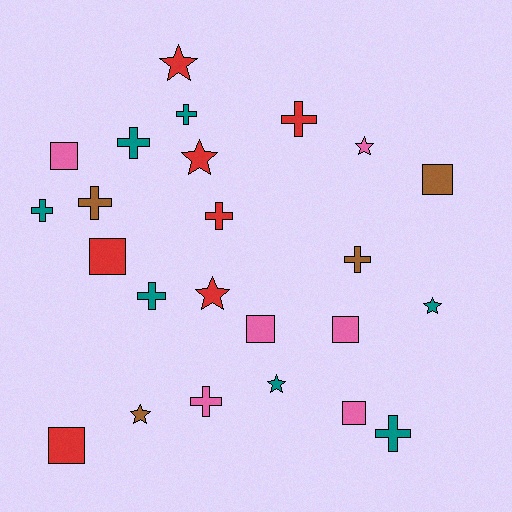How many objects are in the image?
There are 24 objects.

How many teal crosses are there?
There are 5 teal crosses.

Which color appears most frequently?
Teal, with 7 objects.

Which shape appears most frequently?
Cross, with 10 objects.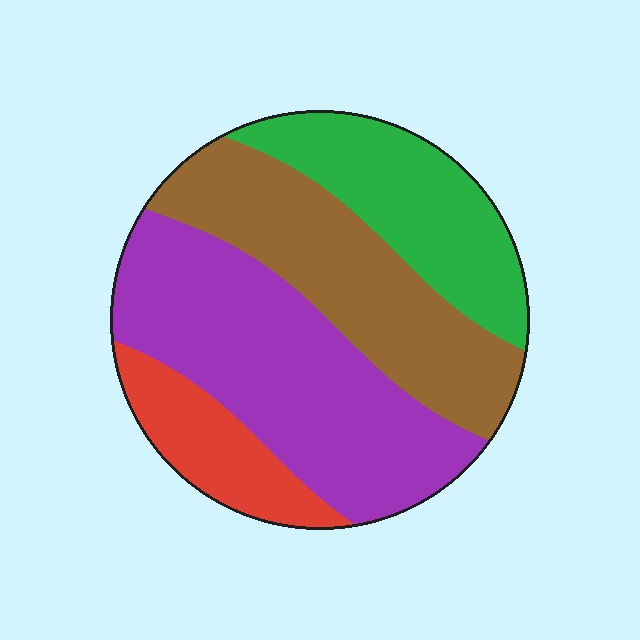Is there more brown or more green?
Brown.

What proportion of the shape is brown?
Brown takes up about one quarter (1/4) of the shape.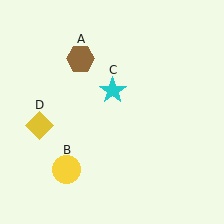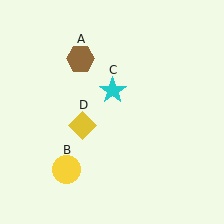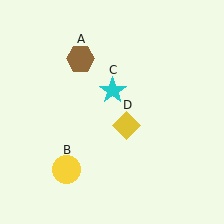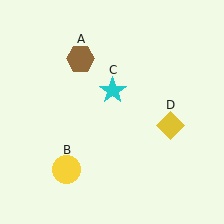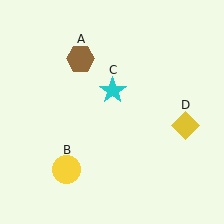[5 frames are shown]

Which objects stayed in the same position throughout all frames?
Brown hexagon (object A) and yellow circle (object B) and cyan star (object C) remained stationary.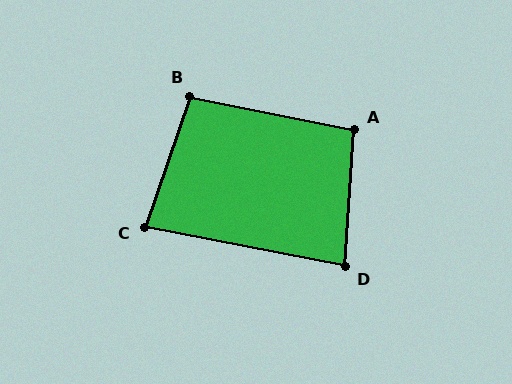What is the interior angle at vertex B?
Approximately 97 degrees (obtuse).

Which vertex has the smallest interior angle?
C, at approximately 82 degrees.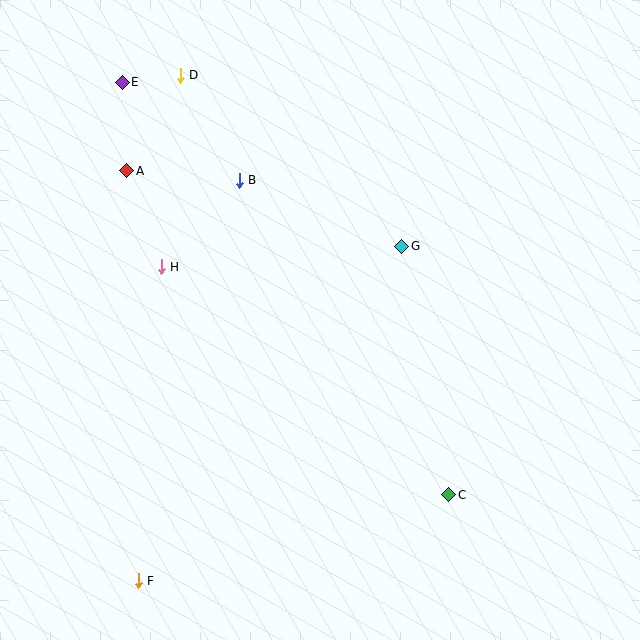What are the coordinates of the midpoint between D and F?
The midpoint between D and F is at (159, 328).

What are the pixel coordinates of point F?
Point F is at (138, 581).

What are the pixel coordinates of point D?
Point D is at (180, 75).